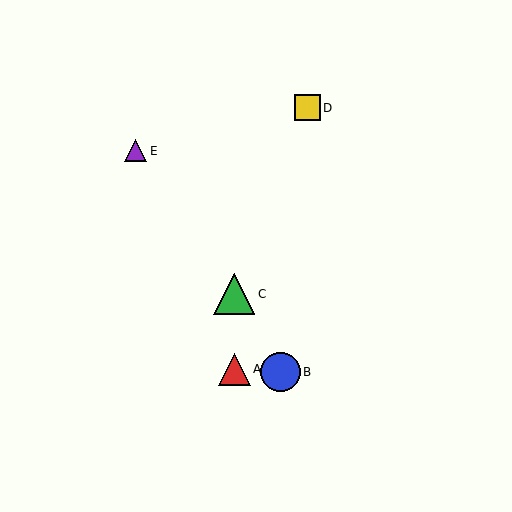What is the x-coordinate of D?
Object D is at x≈307.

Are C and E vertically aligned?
No, C is at x≈234 and E is at x≈136.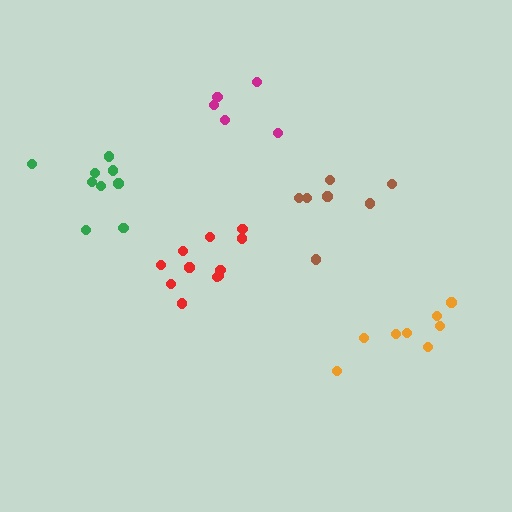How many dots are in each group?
Group 1: 9 dots, Group 2: 7 dots, Group 3: 8 dots, Group 4: 5 dots, Group 5: 11 dots (40 total).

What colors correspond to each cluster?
The clusters are colored: green, brown, orange, magenta, red.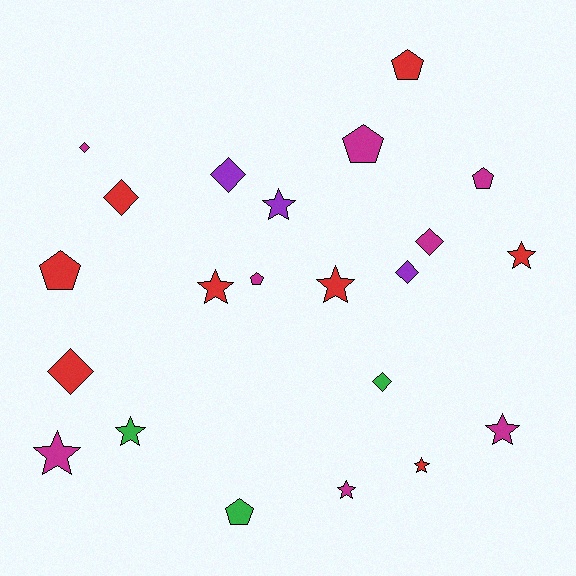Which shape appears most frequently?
Star, with 9 objects.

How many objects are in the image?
There are 22 objects.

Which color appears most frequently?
Magenta, with 8 objects.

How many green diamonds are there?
There is 1 green diamond.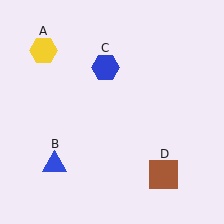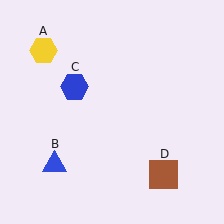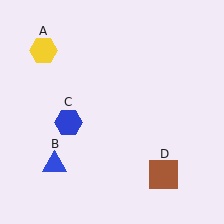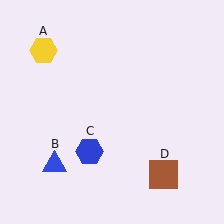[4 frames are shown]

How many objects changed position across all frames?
1 object changed position: blue hexagon (object C).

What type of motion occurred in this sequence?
The blue hexagon (object C) rotated counterclockwise around the center of the scene.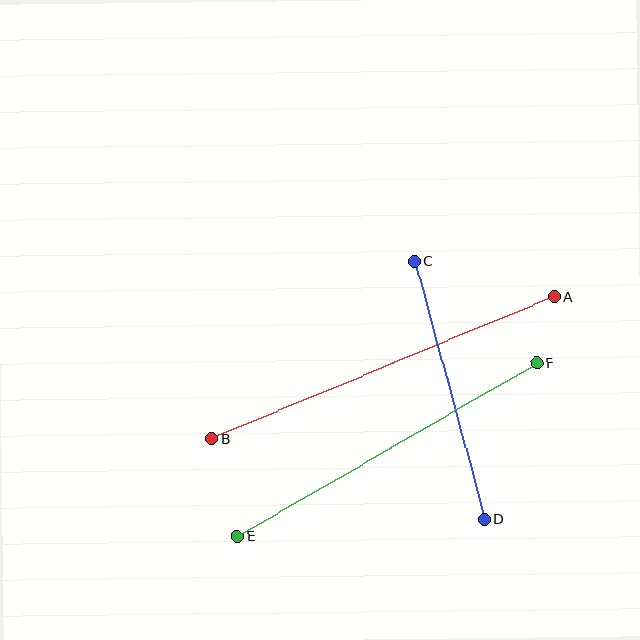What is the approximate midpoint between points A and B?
The midpoint is at approximately (383, 368) pixels.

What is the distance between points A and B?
The distance is approximately 370 pixels.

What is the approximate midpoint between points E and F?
The midpoint is at approximately (387, 450) pixels.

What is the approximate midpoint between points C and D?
The midpoint is at approximately (450, 390) pixels.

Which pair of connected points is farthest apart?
Points A and B are farthest apart.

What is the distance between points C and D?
The distance is approximately 268 pixels.